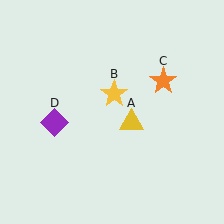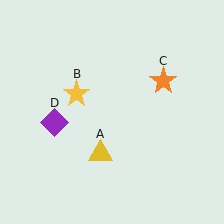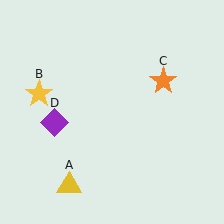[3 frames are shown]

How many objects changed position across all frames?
2 objects changed position: yellow triangle (object A), yellow star (object B).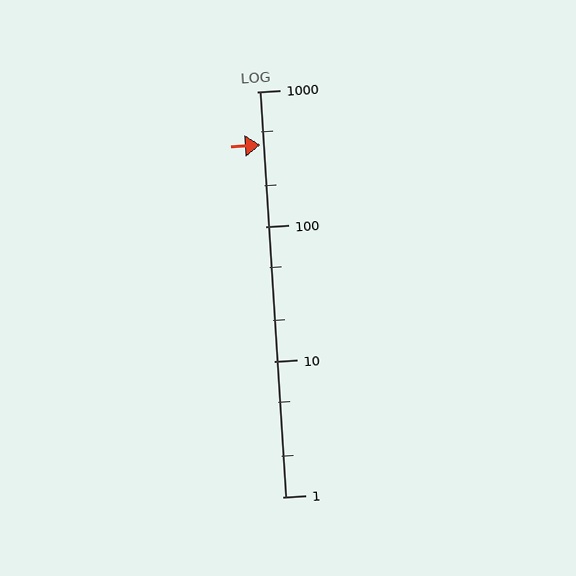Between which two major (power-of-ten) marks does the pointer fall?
The pointer is between 100 and 1000.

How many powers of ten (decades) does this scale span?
The scale spans 3 decades, from 1 to 1000.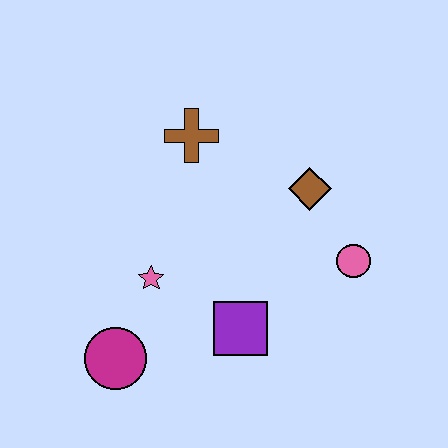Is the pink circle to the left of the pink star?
No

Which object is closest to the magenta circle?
The pink star is closest to the magenta circle.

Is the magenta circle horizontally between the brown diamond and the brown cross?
No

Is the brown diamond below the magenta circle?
No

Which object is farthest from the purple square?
The brown cross is farthest from the purple square.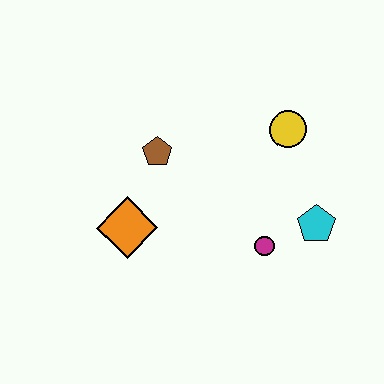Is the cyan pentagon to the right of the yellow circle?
Yes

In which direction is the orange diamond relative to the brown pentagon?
The orange diamond is below the brown pentagon.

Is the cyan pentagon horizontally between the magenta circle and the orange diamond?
No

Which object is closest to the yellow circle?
The cyan pentagon is closest to the yellow circle.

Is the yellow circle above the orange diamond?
Yes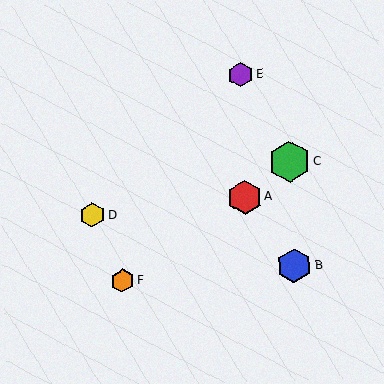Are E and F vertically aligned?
No, E is at x≈240 and F is at x≈122.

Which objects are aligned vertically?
Objects A, E are aligned vertically.